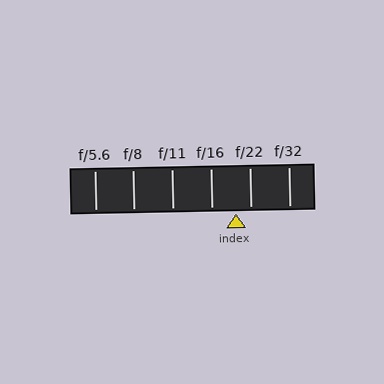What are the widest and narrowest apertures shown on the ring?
The widest aperture shown is f/5.6 and the narrowest is f/32.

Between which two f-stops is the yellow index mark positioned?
The index mark is between f/16 and f/22.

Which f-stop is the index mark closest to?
The index mark is closest to f/22.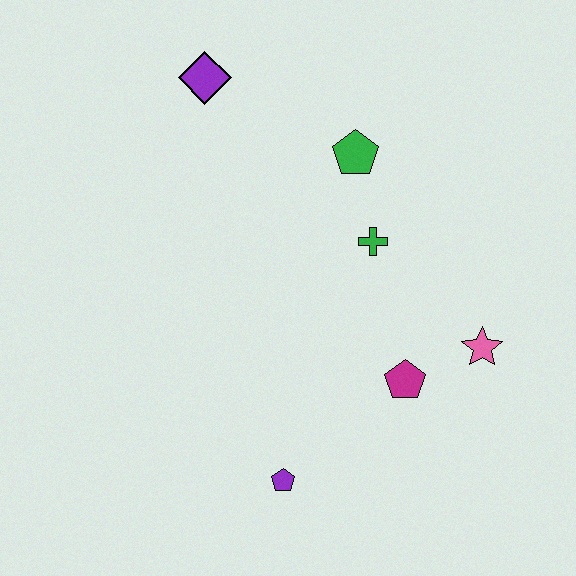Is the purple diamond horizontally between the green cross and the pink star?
No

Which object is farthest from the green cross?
The purple pentagon is farthest from the green cross.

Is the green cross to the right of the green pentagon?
Yes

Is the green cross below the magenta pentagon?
No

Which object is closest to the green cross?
The green pentagon is closest to the green cross.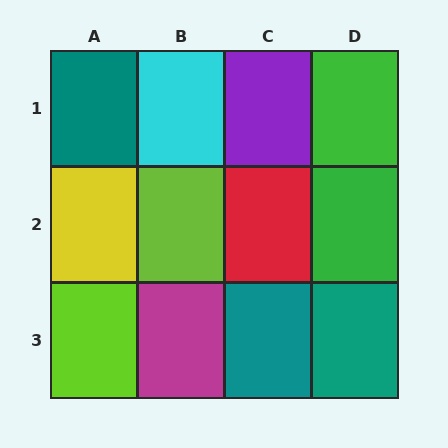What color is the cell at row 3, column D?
Teal.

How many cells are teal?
3 cells are teal.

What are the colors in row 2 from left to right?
Yellow, lime, red, green.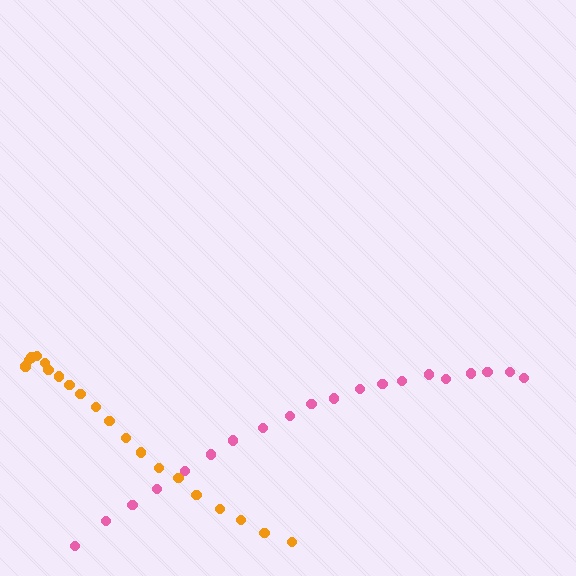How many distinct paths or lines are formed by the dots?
There are 2 distinct paths.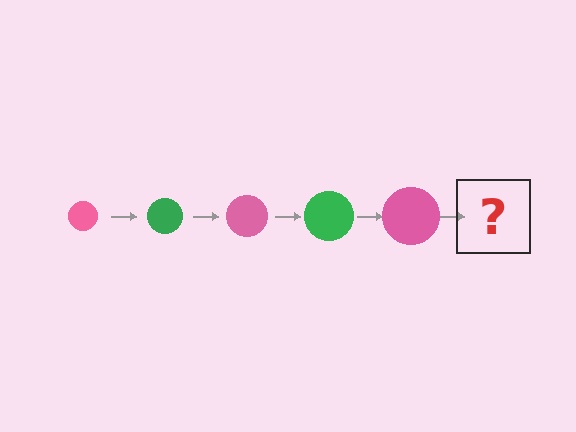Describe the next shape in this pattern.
It should be a green circle, larger than the previous one.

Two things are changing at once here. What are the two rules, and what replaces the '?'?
The two rules are that the circle grows larger each step and the color cycles through pink and green. The '?' should be a green circle, larger than the previous one.